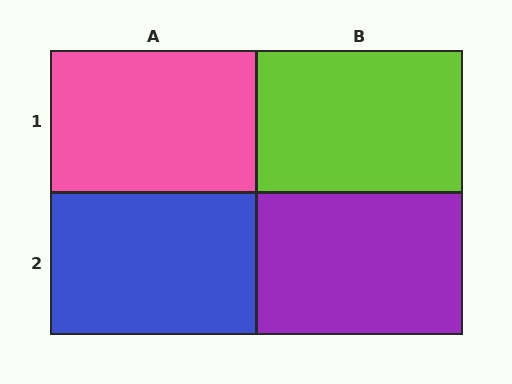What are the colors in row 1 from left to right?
Pink, lime.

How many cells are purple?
1 cell is purple.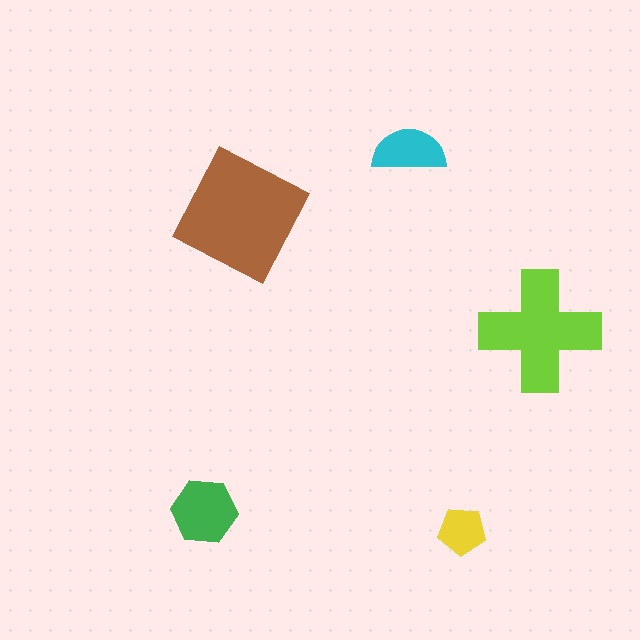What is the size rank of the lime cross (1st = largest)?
2nd.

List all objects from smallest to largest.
The yellow pentagon, the cyan semicircle, the green hexagon, the lime cross, the brown square.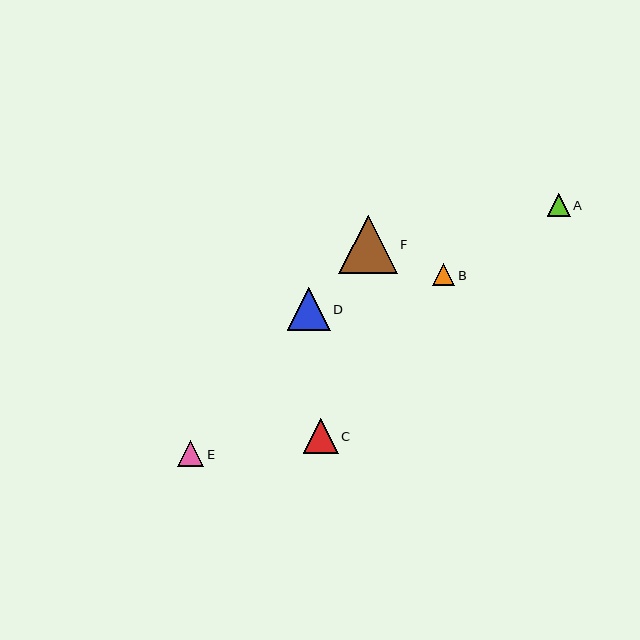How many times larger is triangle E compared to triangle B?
Triangle E is approximately 1.2 times the size of triangle B.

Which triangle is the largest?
Triangle F is the largest with a size of approximately 58 pixels.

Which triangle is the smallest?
Triangle B is the smallest with a size of approximately 22 pixels.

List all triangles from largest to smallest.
From largest to smallest: F, D, C, E, A, B.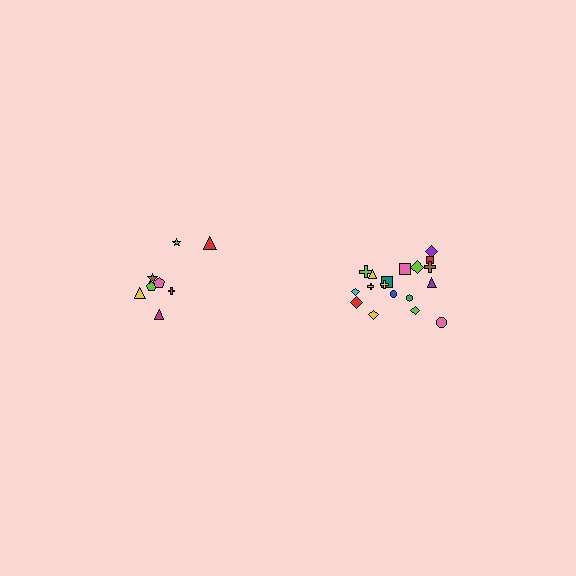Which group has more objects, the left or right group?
The right group.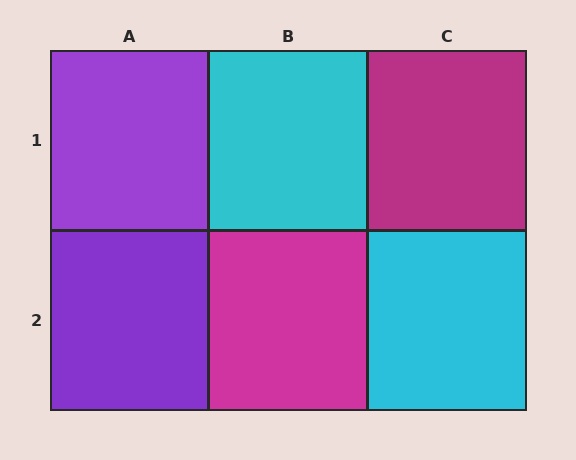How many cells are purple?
2 cells are purple.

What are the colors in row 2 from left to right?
Purple, magenta, cyan.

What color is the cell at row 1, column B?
Cyan.